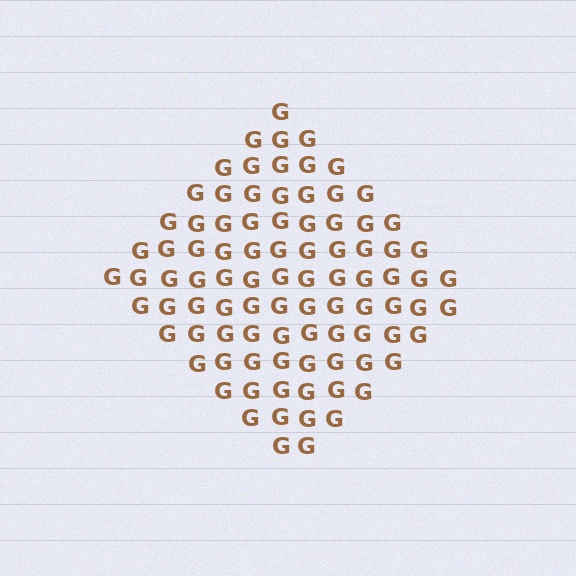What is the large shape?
The large shape is a diamond.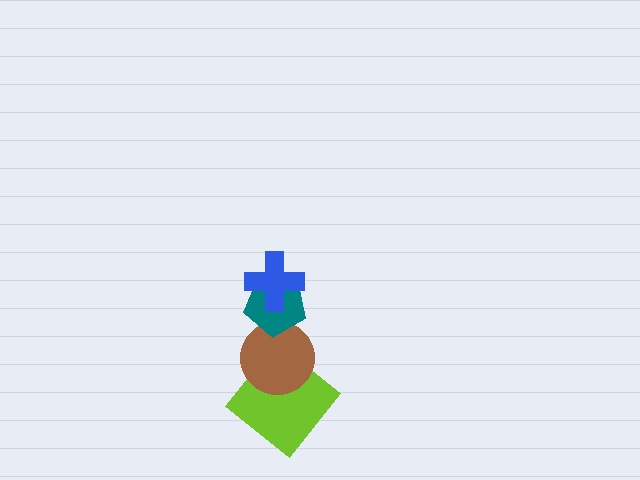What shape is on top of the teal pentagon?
The blue cross is on top of the teal pentagon.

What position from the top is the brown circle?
The brown circle is 3rd from the top.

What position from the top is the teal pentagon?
The teal pentagon is 2nd from the top.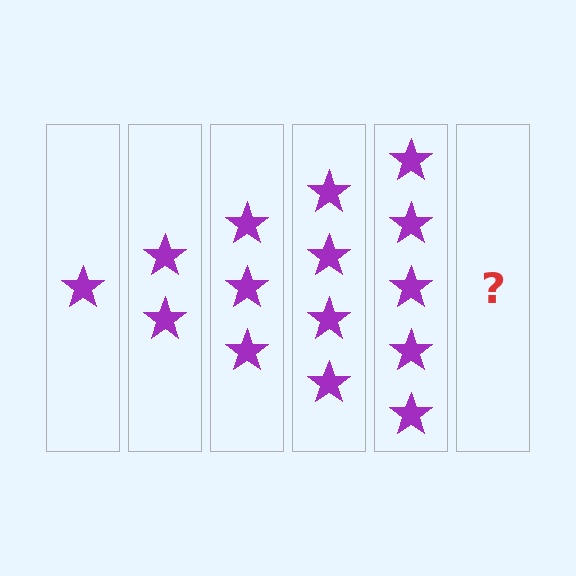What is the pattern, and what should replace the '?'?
The pattern is that each step adds one more star. The '?' should be 6 stars.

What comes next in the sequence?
The next element should be 6 stars.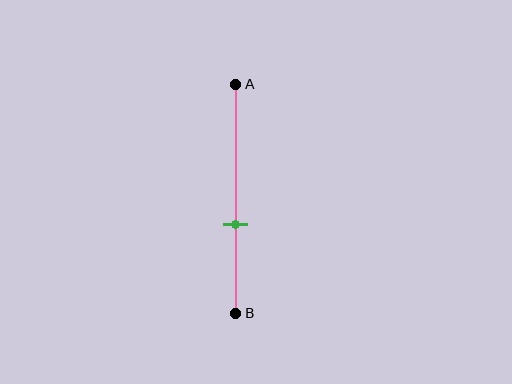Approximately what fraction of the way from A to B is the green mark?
The green mark is approximately 60% of the way from A to B.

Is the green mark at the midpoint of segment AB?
No, the mark is at about 60% from A, not at the 50% midpoint.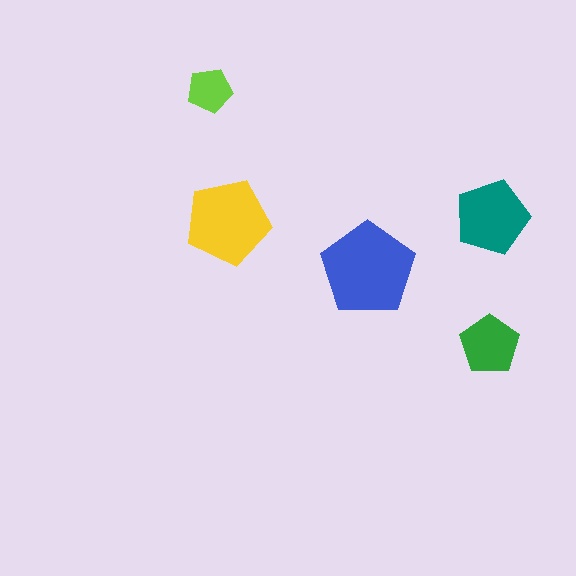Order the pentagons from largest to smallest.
the blue one, the yellow one, the teal one, the green one, the lime one.